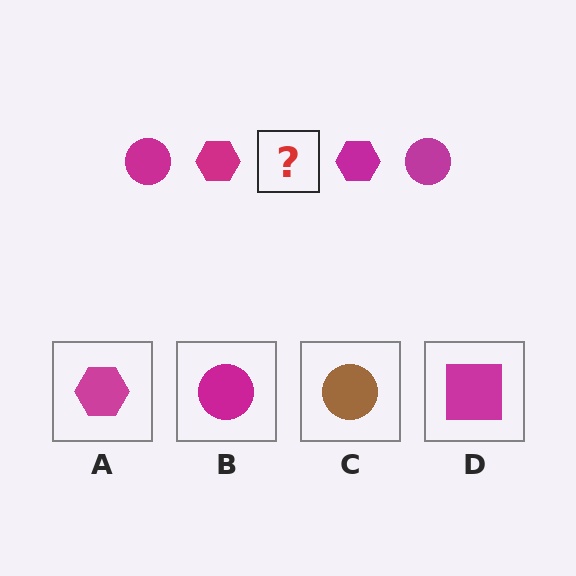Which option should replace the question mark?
Option B.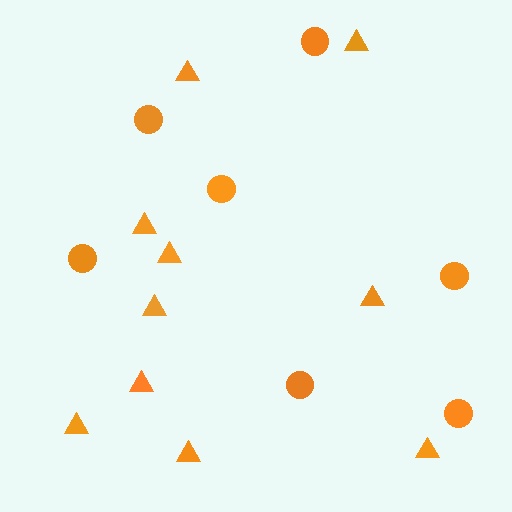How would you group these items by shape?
There are 2 groups: one group of triangles (10) and one group of circles (7).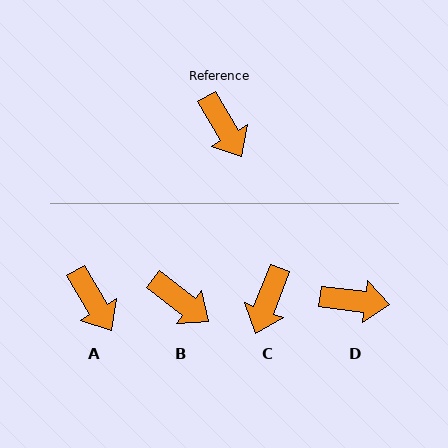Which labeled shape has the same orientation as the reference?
A.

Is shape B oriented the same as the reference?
No, it is off by about 22 degrees.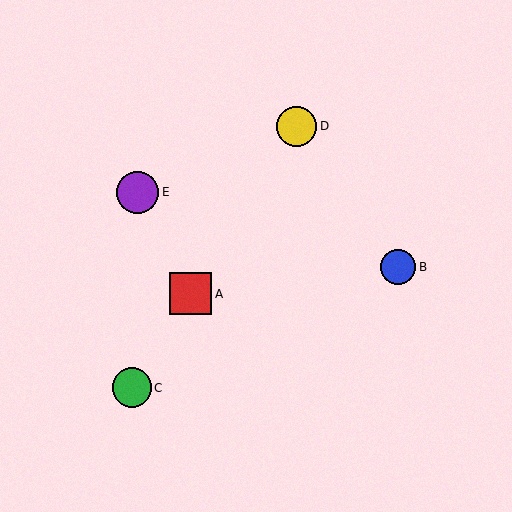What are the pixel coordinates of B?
Object B is at (398, 267).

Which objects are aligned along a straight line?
Objects A, C, D are aligned along a straight line.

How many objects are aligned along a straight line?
3 objects (A, C, D) are aligned along a straight line.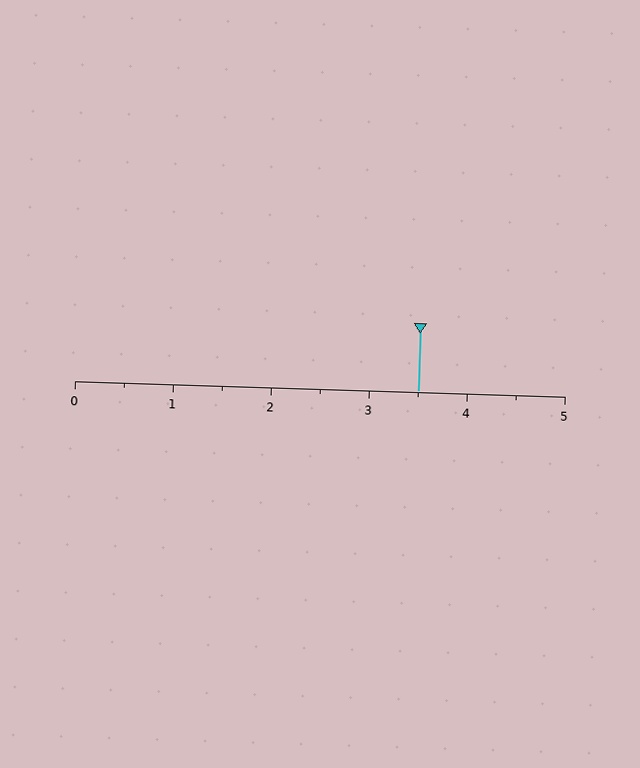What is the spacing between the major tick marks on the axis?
The major ticks are spaced 1 apart.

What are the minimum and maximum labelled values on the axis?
The axis runs from 0 to 5.